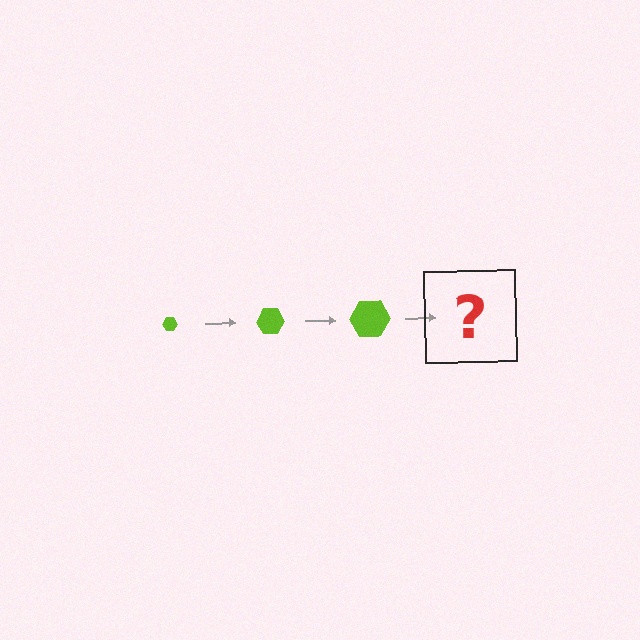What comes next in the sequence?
The next element should be a lime hexagon, larger than the previous one.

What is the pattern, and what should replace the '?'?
The pattern is that the hexagon gets progressively larger each step. The '?' should be a lime hexagon, larger than the previous one.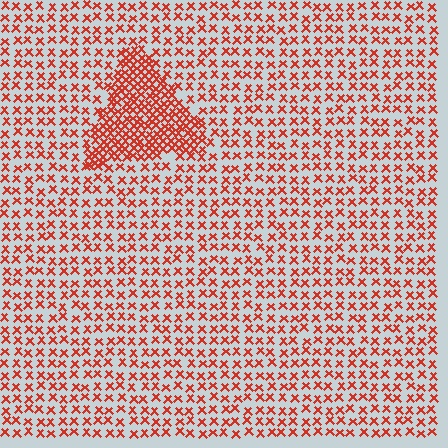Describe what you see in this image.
The image contains small red elements arranged at two different densities. A triangle-shaped region is visible where the elements are more densely packed than the surrounding area.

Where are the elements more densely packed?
The elements are more densely packed inside the triangle boundary.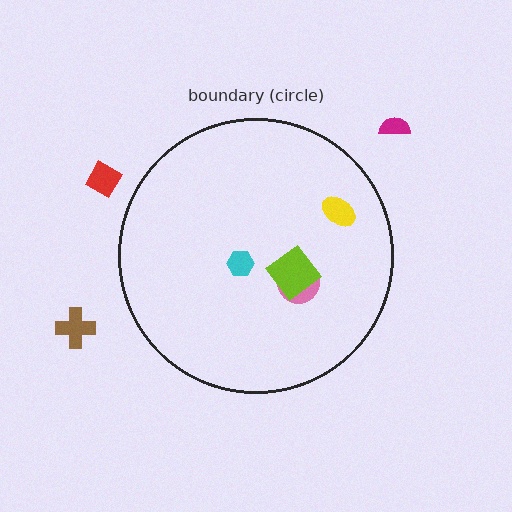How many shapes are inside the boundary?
4 inside, 3 outside.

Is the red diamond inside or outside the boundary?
Outside.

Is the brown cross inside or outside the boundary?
Outside.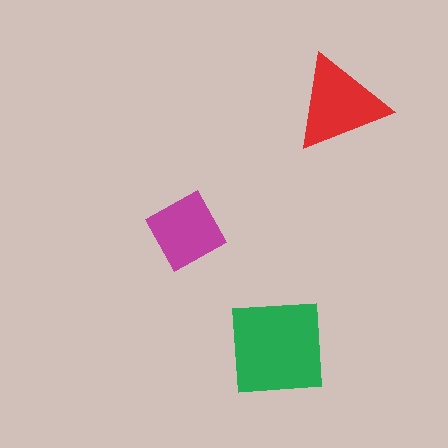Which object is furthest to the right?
The red triangle is rightmost.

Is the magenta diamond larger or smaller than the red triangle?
Smaller.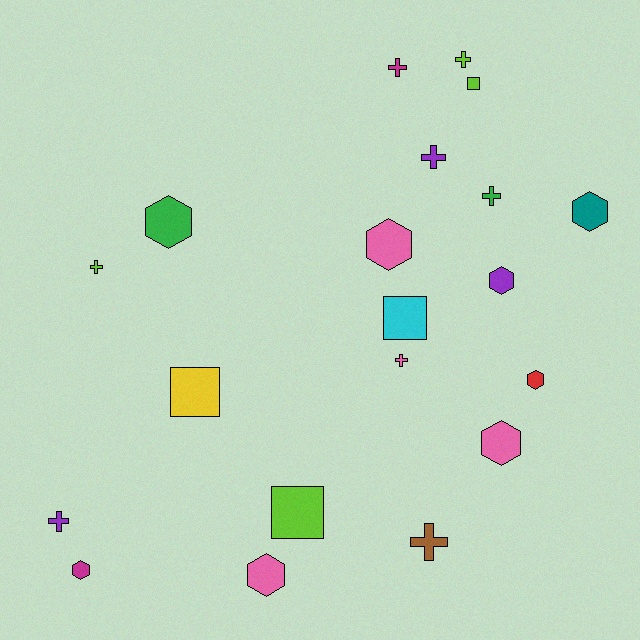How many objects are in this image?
There are 20 objects.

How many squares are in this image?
There are 4 squares.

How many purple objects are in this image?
There are 3 purple objects.